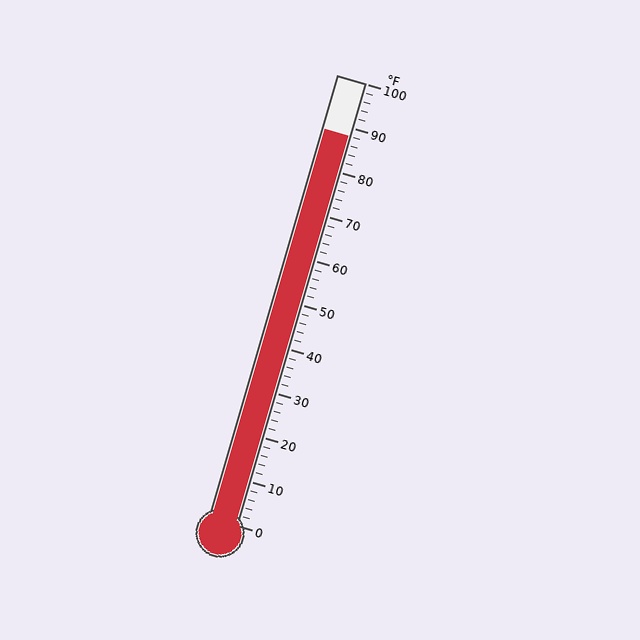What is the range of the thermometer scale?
The thermometer scale ranges from 0°F to 100°F.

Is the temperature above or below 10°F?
The temperature is above 10°F.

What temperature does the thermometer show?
The thermometer shows approximately 88°F.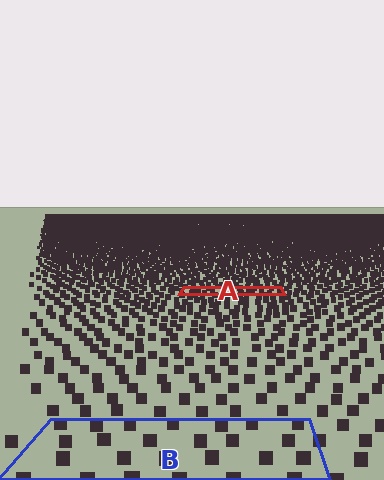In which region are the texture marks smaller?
The texture marks are smaller in region A, because it is farther away.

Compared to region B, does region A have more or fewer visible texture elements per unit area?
Region A has more texture elements per unit area — they are packed more densely because it is farther away.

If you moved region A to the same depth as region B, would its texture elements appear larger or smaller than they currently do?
They would appear larger. At a closer depth, the same texture elements are projected at a bigger on-screen size.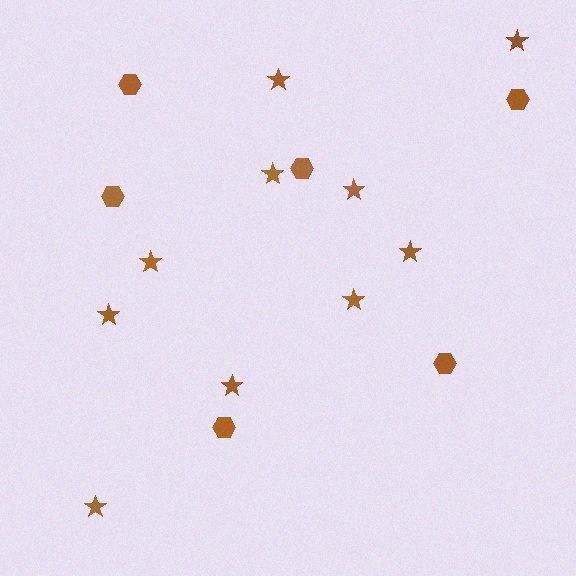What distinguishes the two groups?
There are 2 groups: one group of stars (10) and one group of hexagons (6).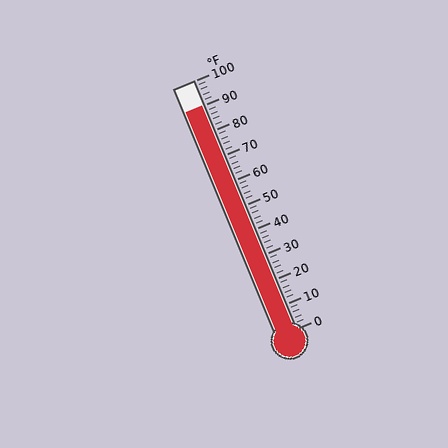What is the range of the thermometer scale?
The thermometer scale ranges from 0°F to 100°F.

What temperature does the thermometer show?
The thermometer shows approximately 90°F.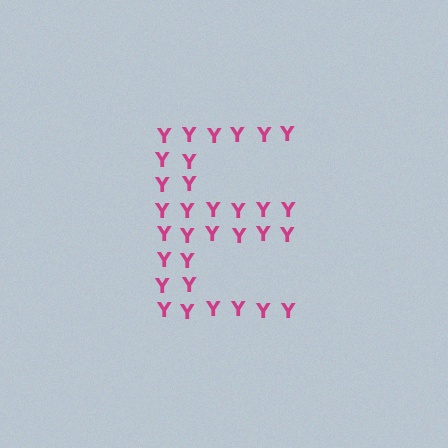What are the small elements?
The small elements are letter Y's.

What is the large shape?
The large shape is the letter E.